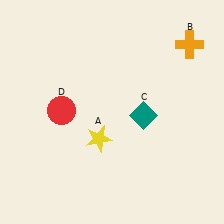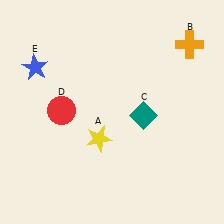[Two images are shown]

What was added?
A blue star (E) was added in Image 2.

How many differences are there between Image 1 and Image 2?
There is 1 difference between the two images.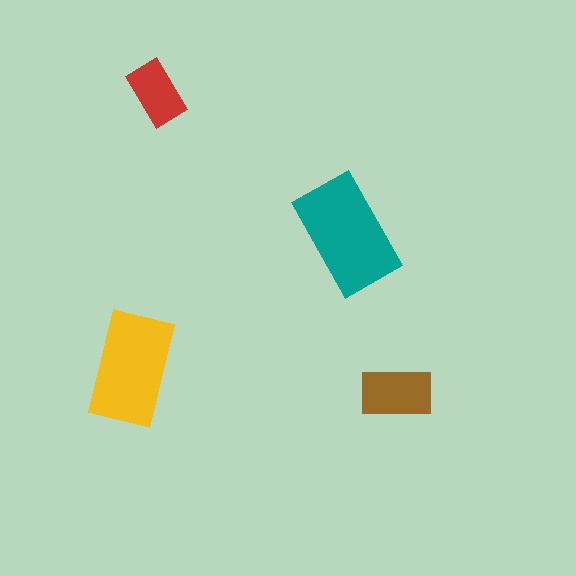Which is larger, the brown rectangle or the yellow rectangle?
The yellow one.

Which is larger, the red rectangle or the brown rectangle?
The brown one.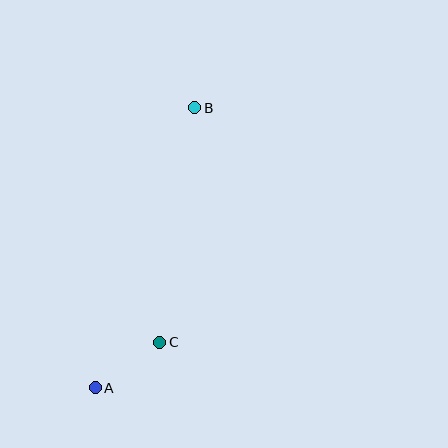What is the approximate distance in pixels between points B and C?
The distance between B and C is approximately 237 pixels.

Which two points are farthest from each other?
Points A and B are farthest from each other.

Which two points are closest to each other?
Points A and C are closest to each other.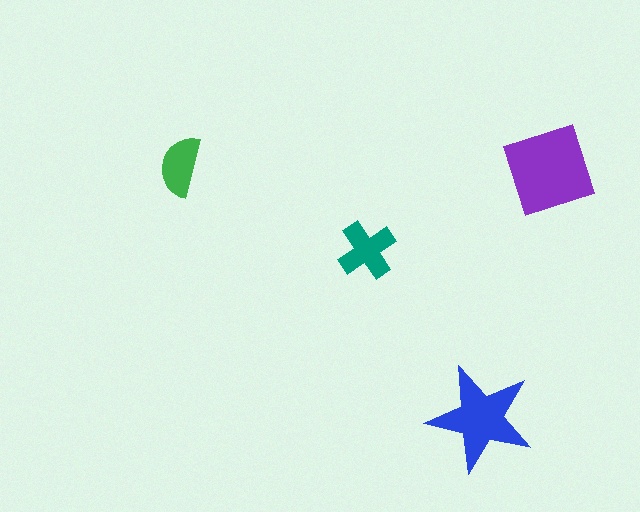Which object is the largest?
The purple square.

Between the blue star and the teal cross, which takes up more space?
The blue star.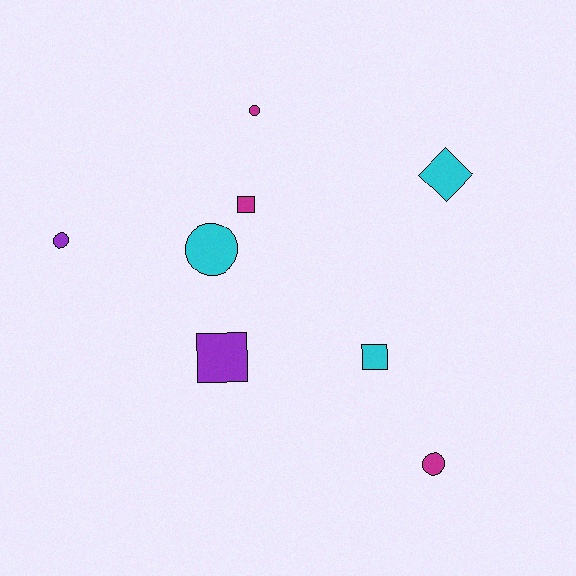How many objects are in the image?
There are 8 objects.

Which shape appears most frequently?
Circle, with 4 objects.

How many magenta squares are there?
There is 1 magenta square.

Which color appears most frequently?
Magenta, with 3 objects.